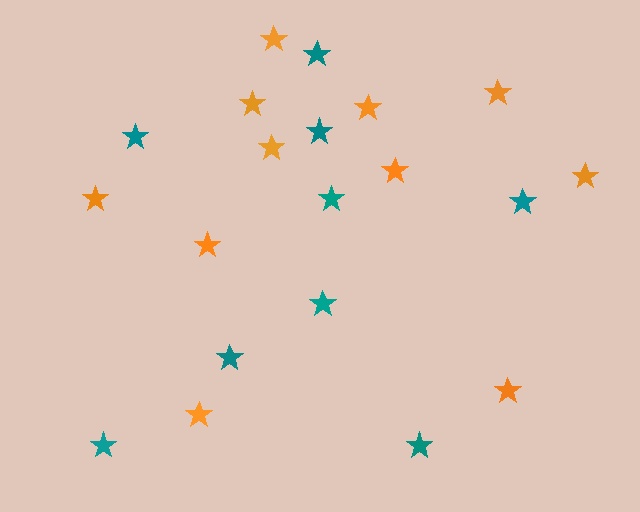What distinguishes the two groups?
There are 2 groups: one group of teal stars (9) and one group of orange stars (11).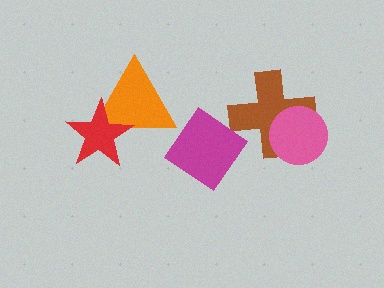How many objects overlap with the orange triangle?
1 object overlaps with the orange triangle.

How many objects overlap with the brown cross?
2 objects overlap with the brown cross.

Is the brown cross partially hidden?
Yes, it is partially covered by another shape.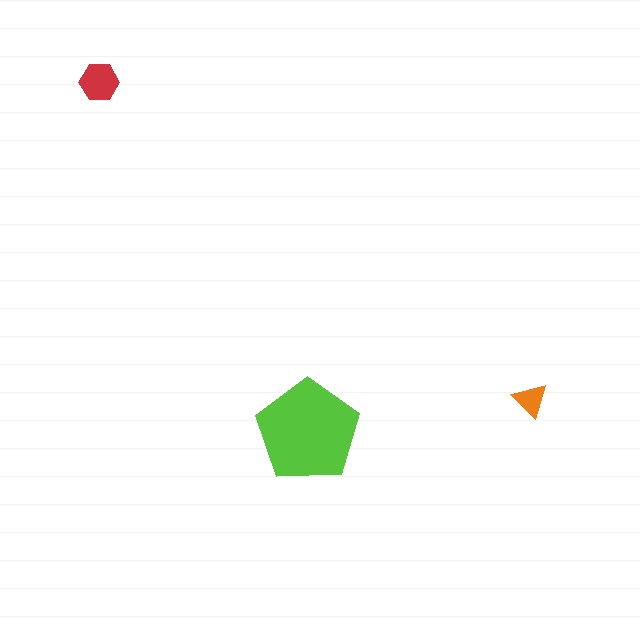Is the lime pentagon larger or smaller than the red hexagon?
Larger.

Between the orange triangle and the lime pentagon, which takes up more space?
The lime pentagon.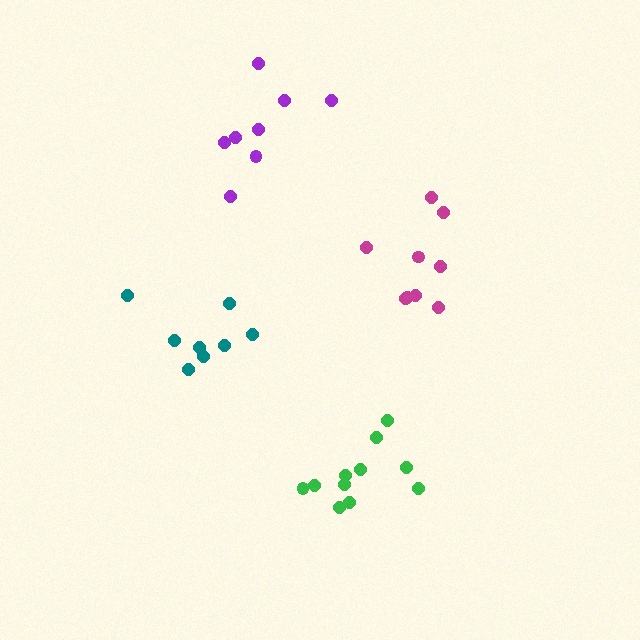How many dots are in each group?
Group 1: 9 dots, Group 2: 8 dots, Group 3: 11 dots, Group 4: 8 dots (36 total).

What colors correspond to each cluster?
The clusters are colored: magenta, purple, green, teal.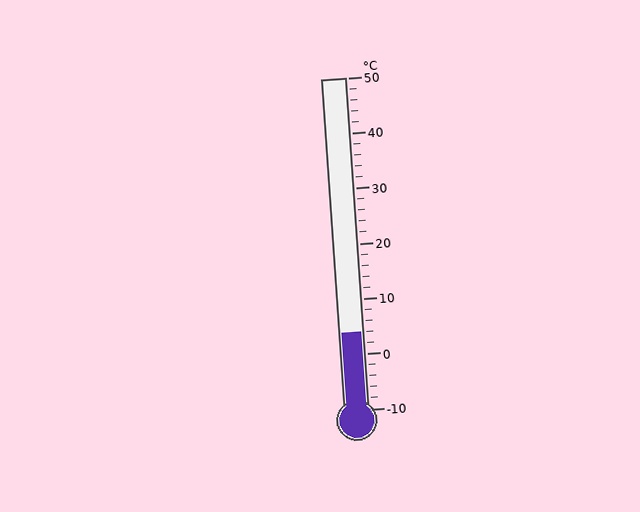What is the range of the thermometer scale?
The thermometer scale ranges from -10°C to 50°C.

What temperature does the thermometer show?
The thermometer shows approximately 4°C.